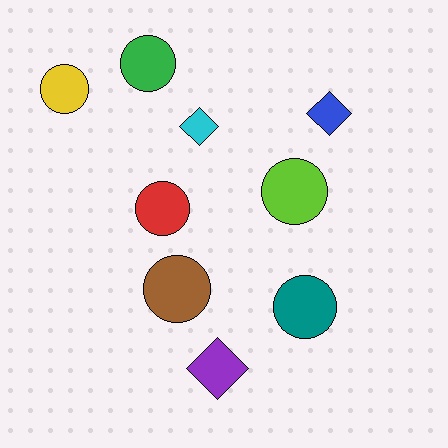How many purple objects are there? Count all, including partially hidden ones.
There is 1 purple object.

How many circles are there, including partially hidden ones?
There are 6 circles.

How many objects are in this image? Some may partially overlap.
There are 9 objects.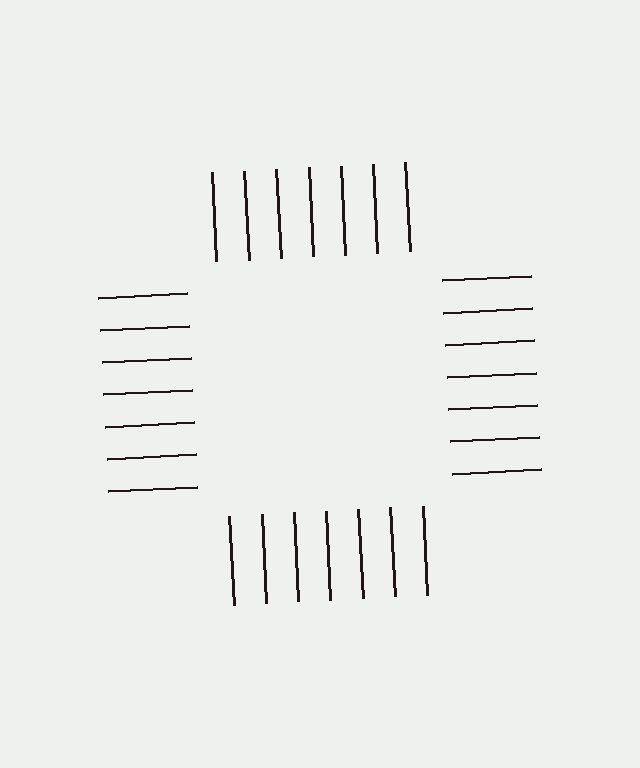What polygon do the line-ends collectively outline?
An illusory square — the line segments terminate on its edges but no continuous stroke is drawn.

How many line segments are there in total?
28 — 7 along each of the 4 edges.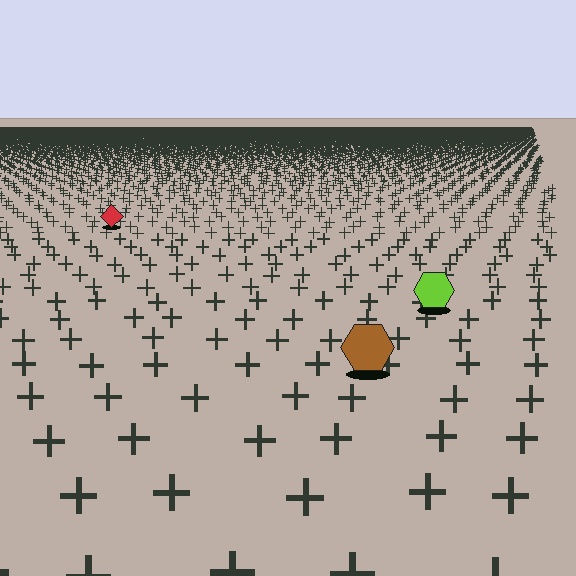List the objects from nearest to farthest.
From nearest to farthest: the brown hexagon, the lime hexagon, the red diamond.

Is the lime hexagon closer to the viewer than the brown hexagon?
No. The brown hexagon is closer — you can tell from the texture gradient: the ground texture is coarser near it.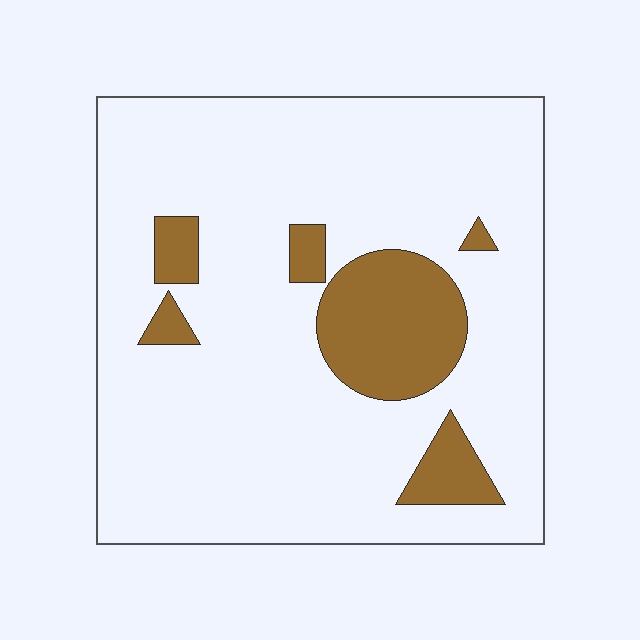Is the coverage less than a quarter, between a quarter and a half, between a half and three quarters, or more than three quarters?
Less than a quarter.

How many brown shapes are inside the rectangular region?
6.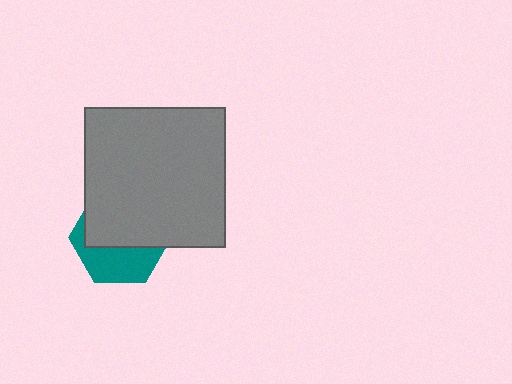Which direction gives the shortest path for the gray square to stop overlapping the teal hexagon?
Moving up gives the shortest separation.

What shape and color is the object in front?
The object in front is a gray square.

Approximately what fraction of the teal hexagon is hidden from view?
Roughly 58% of the teal hexagon is hidden behind the gray square.